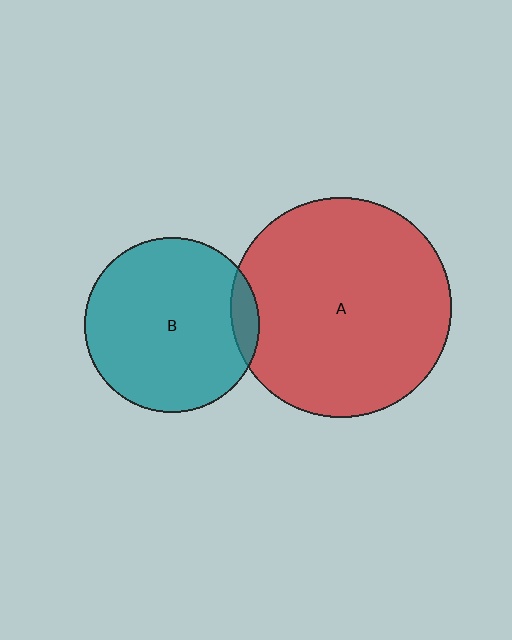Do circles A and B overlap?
Yes.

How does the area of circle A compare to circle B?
Approximately 1.6 times.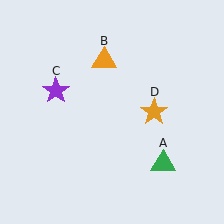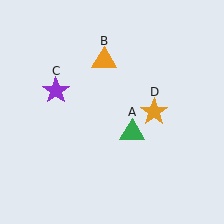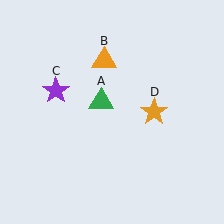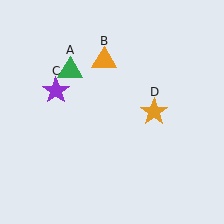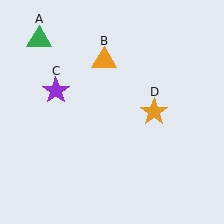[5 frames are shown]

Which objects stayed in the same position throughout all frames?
Orange triangle (object B) and purple star (object C) and orange star (object D) remained stationary.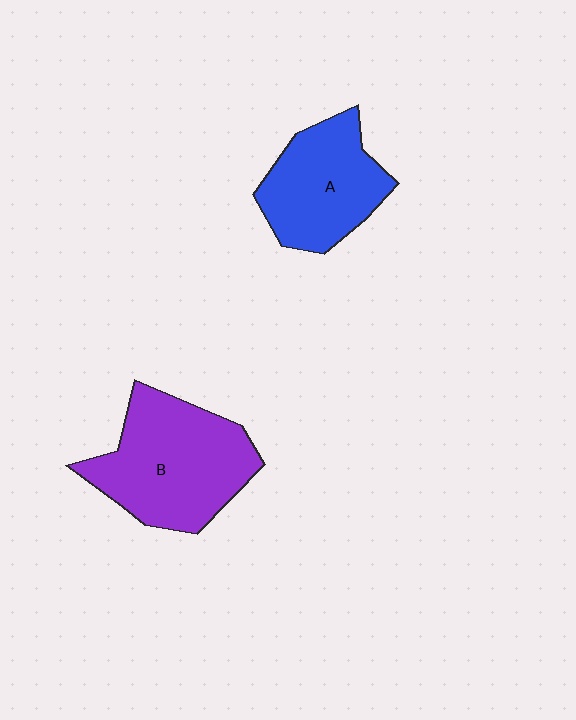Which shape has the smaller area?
Shape A (blue).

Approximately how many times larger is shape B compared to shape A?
Approximately 1.3 times.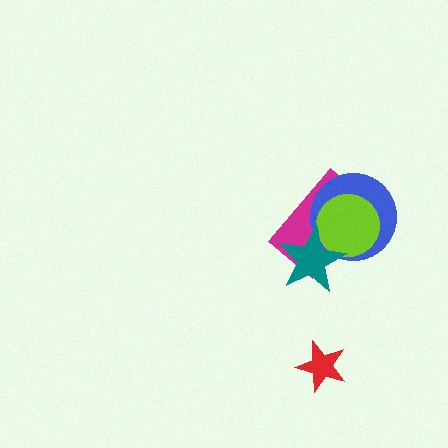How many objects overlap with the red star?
0 objects overlap with the red star.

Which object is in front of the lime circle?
The teal star is in front of the lime circle.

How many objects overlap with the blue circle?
3 objects overlap with the blue circle.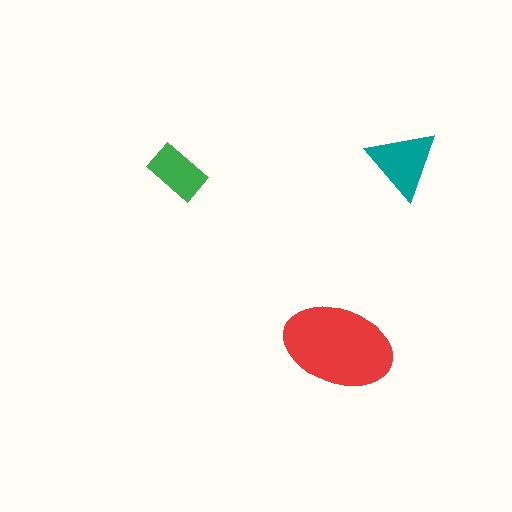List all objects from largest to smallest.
The red ellipse, the teal triangle, the green rectangle.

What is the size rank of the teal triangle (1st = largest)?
2nd.